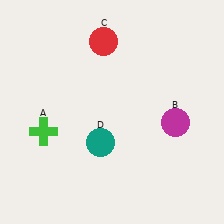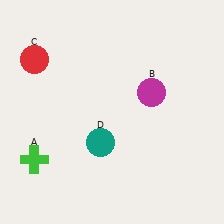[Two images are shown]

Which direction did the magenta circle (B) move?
The magenta circle (B) moved up.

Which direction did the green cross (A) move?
The green cross (A) moved down.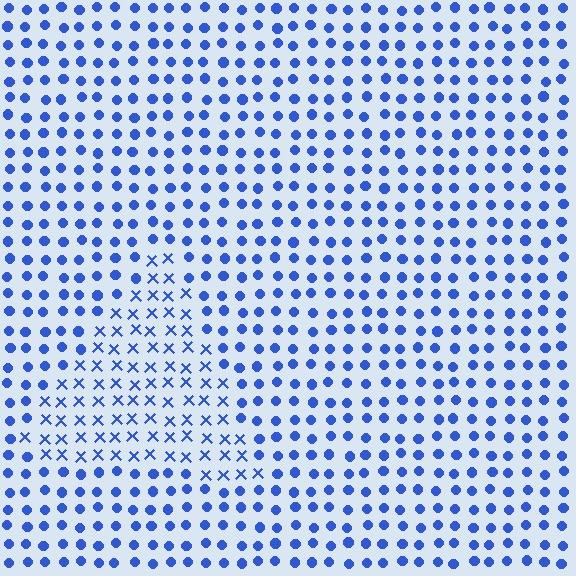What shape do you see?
I see a triangle.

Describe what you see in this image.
The image is filled with small blue elements arranged in a uniform grid. A triangle-shaped region contains X marks, while the surrounding area contains circles. The boundary is defined purely by the change in element shape.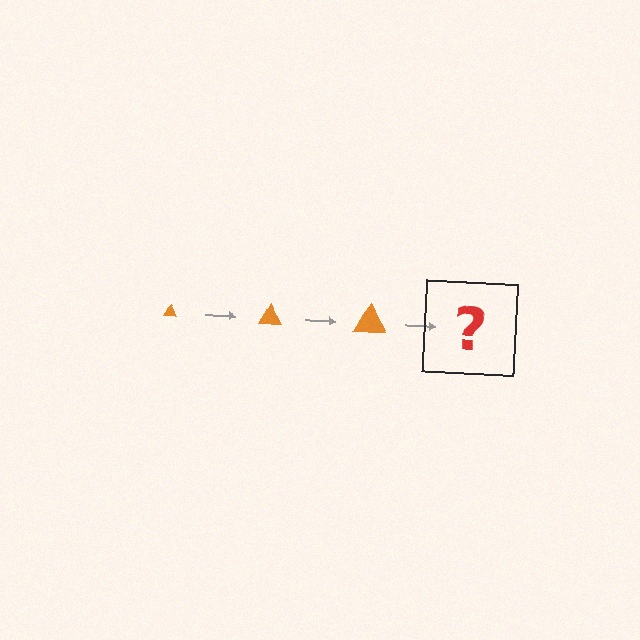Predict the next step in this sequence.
The next step is an orange triangle, larger than the previous one.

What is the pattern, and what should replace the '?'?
The pattern is that the triangle gets progressively larger each step. The '?' should be an orange triangle, larger than the previous one.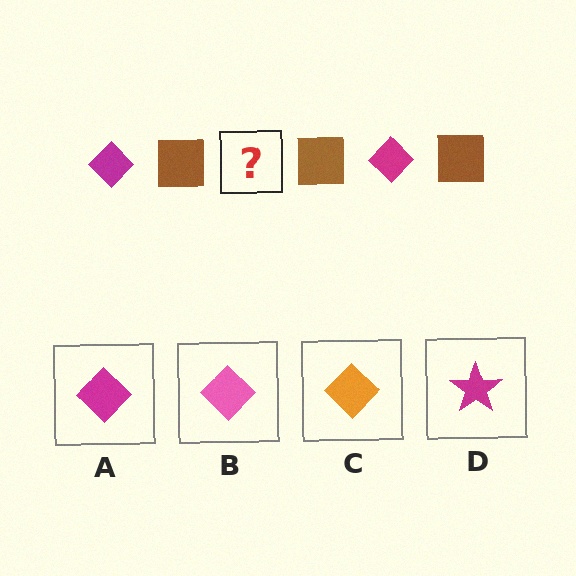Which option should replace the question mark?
Option A.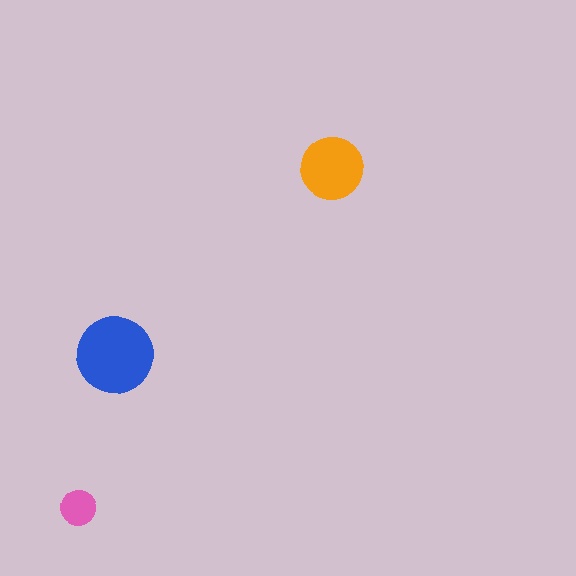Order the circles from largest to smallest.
the blue one, the orange one, the pink one.